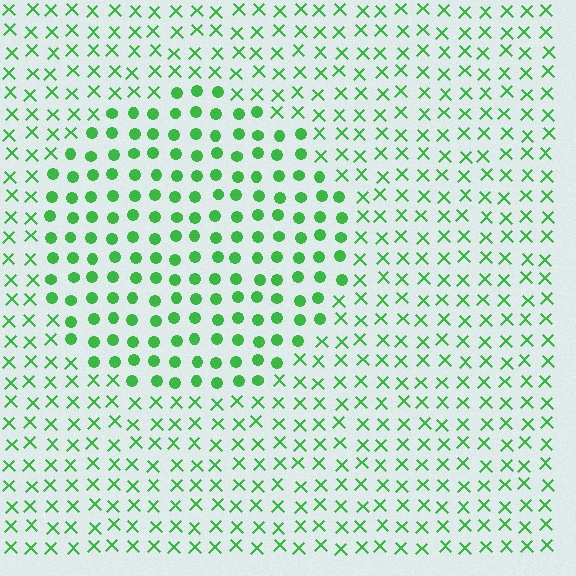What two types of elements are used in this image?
The image uses circles inside the circle region and X marks outside it.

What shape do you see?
I see a circle.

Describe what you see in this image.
The image is filled with small green elements arranged in a uniform grid. A circle-shaped region contains circles, while the surrounding area contains X marks. The boundary is defined purely by the change in element shape.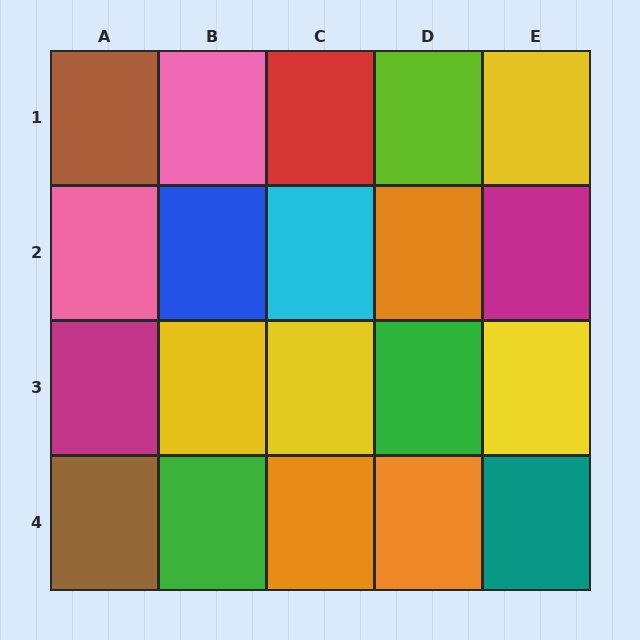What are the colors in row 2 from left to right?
Pink, blue, cyan, orange, magenta.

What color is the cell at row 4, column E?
Teal.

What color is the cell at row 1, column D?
Lime.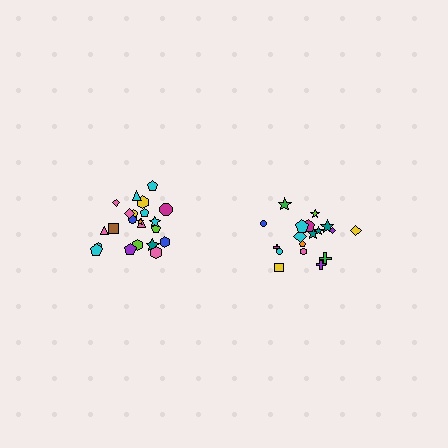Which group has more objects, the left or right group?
The left group.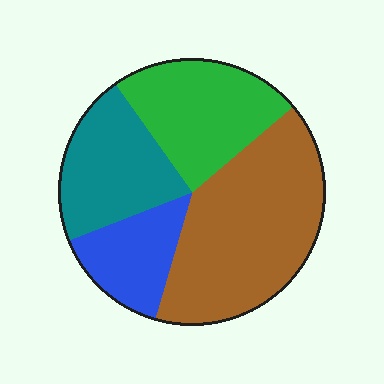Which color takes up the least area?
Blue, at roughly 15%.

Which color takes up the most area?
Brown, at roughly 40%.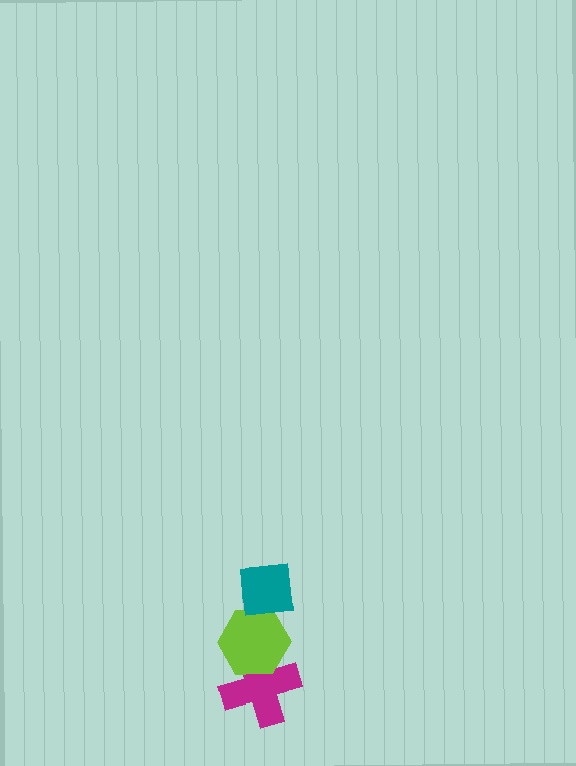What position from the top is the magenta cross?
The magenta cross is 3rd from the top.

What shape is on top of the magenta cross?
The lime hexagon is on top of the magenta cross.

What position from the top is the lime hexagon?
The lime hexagon is 2nd from the top.